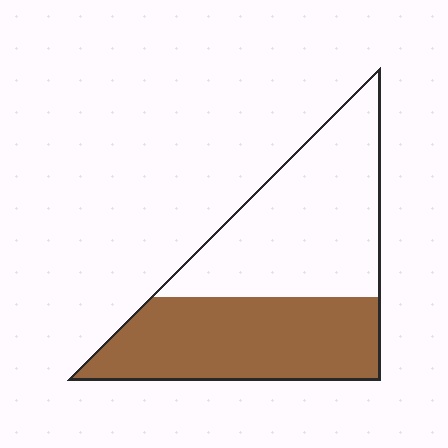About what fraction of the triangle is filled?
About one half (1/2).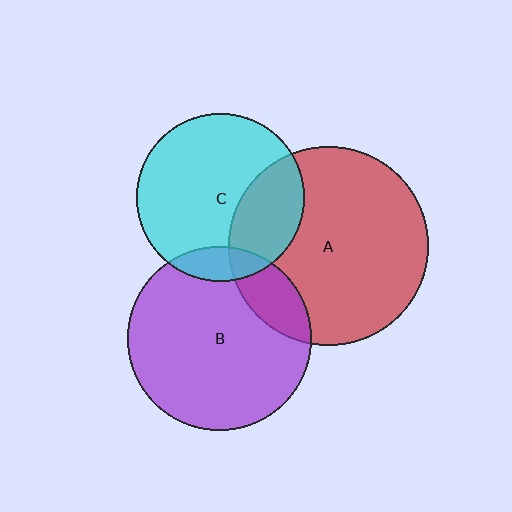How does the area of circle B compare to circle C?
Approximately 1.2 times.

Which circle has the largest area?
Circle A (red).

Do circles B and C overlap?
Yes.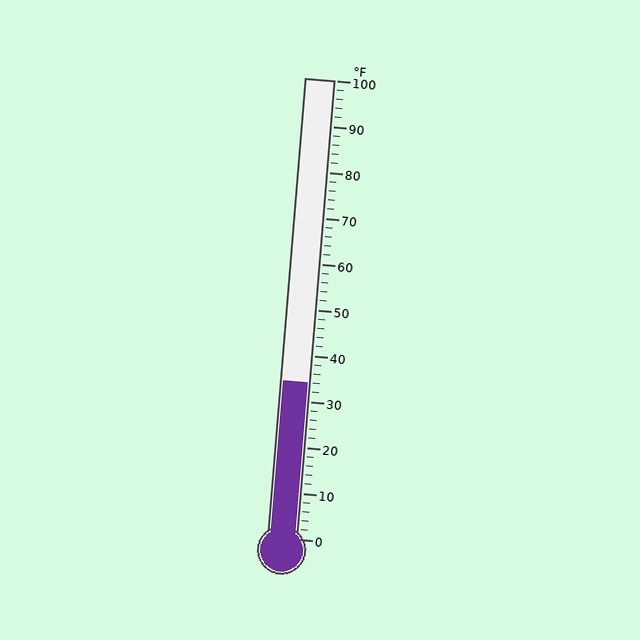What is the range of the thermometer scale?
The thermometer scale ranges from 0°F to 100°F.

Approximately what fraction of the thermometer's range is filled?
The thermometer is filled to approximately 35% of its range.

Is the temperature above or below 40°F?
The temperature is below 40°F.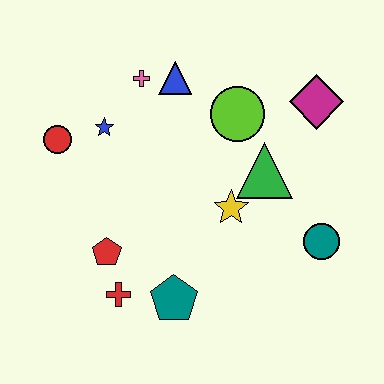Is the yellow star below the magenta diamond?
Yes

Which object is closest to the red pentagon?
The red cross is closest to the red pentagon.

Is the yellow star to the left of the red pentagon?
No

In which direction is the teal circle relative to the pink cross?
The teal circle is to the right of the pink cross.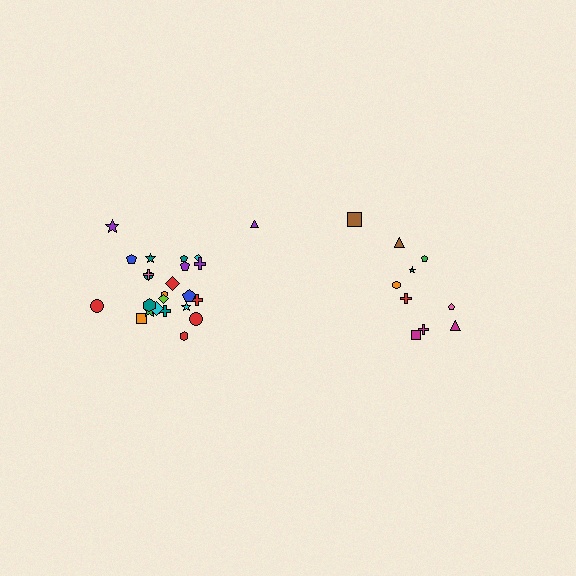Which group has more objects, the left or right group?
The left group.